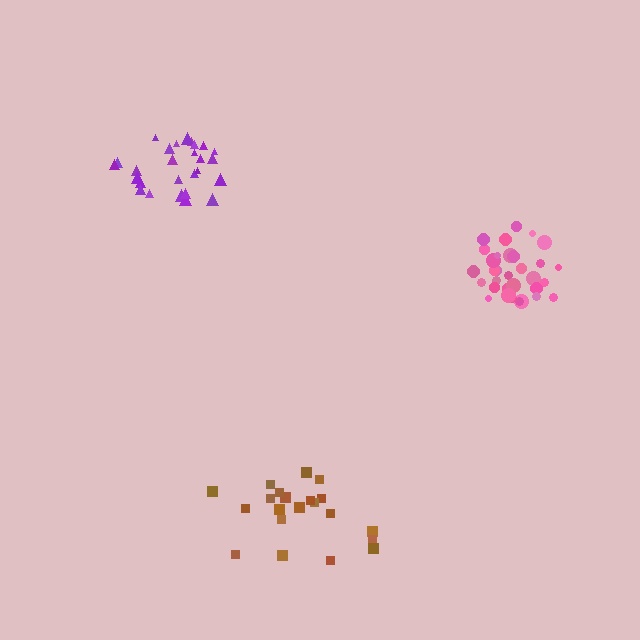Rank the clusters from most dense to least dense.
pink, purple, brown.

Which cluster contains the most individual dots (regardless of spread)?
Pink (33).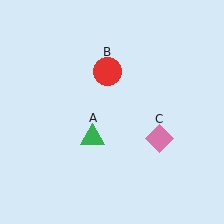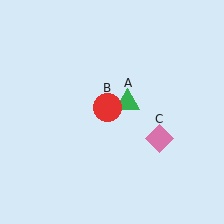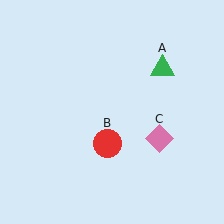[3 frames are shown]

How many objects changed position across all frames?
2 objects changed position: green triangle (object A), red circle (object B).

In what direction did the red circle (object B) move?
The red circle (object B) moved down.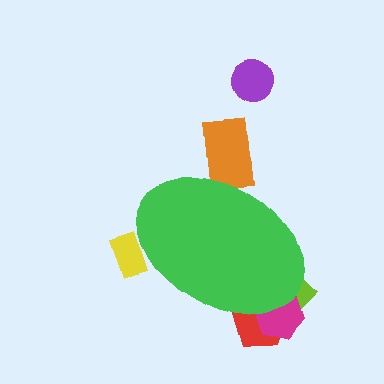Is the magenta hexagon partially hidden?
Yes, the magenta hexagon is partially hidden behind the green ellipse.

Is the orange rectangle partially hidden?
Yes, the orange rectangle is partially hidden behind the green ellipse.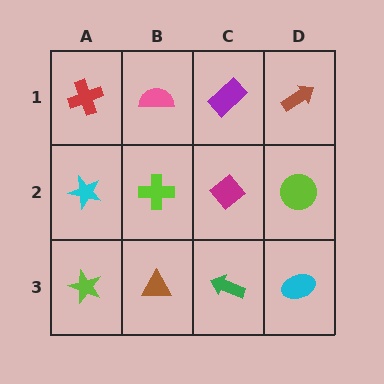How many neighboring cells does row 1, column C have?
3.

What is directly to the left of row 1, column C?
A pink semicircle.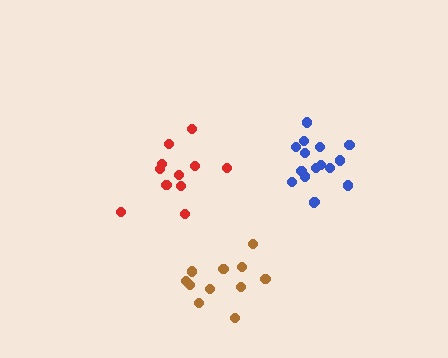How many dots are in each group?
Group 1: 11 dots, Group 2: 16 dots, Group 3: 11 dots (38 total).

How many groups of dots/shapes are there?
There are 3 groups.